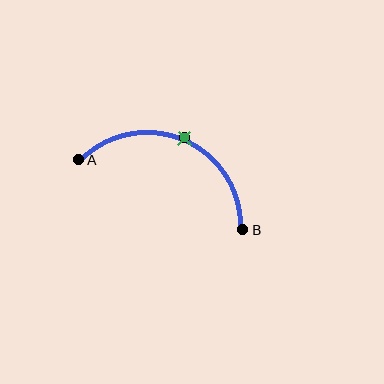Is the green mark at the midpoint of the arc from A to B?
Yes. The green mark lies on the arc at equal arc-length from both A and B — it is the arc midpoint.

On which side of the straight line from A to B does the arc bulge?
The arc bulges above the straight line connecting A and B.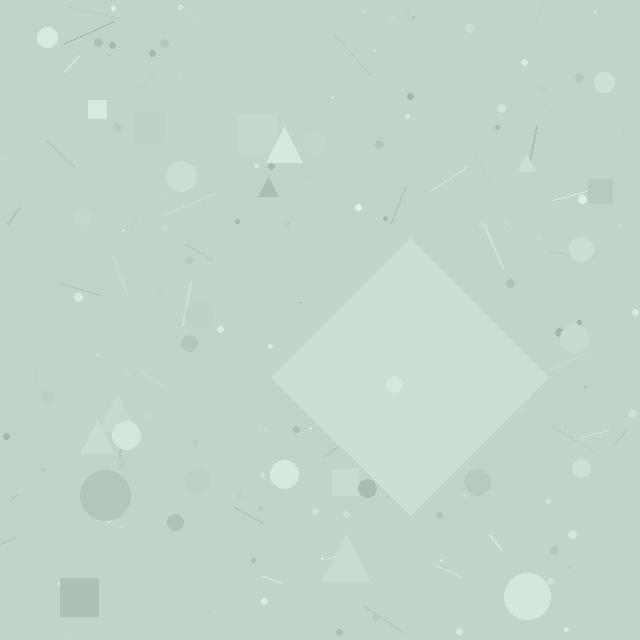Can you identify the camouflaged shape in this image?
The camouflaged shape is a diamond.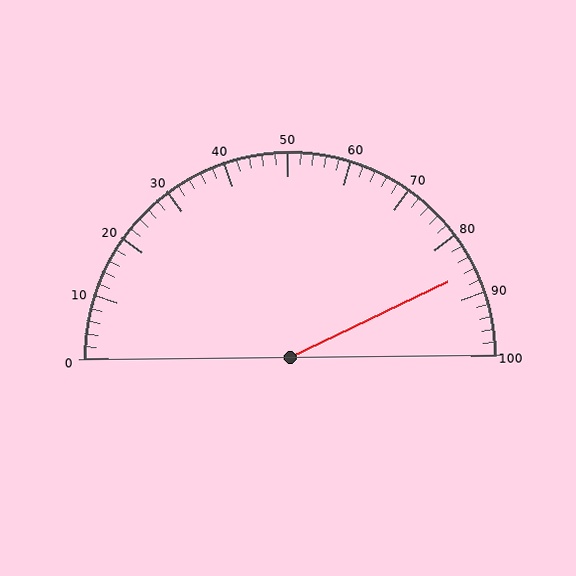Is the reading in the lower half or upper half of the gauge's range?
The reading is in the upper half of the range (0 to 100).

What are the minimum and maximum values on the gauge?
The gauge ranges from 0 to 100.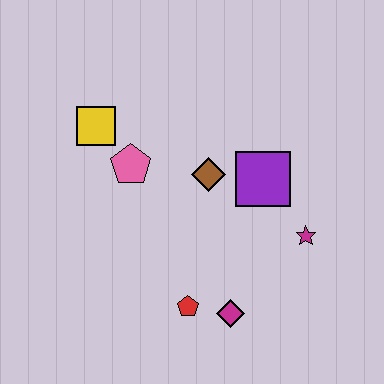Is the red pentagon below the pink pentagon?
Yes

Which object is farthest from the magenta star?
The yellow square is farthest from the magenta star.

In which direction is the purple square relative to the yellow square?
The purple square is to the right of the yellow square.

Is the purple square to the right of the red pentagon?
Yes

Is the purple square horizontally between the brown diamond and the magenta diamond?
No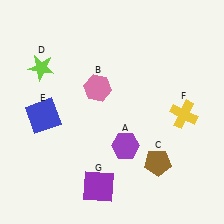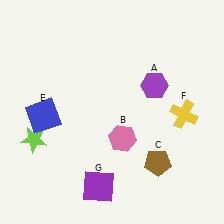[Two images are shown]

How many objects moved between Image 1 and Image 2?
3 objects moved between the two images.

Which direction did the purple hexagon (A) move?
The purple hexagon (A) moved up.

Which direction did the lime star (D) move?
The lime star (D) moved down.